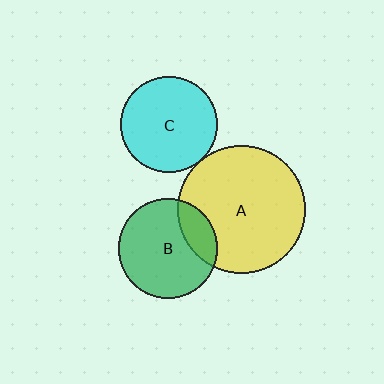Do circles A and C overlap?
Yes.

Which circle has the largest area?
Circle A (yellow).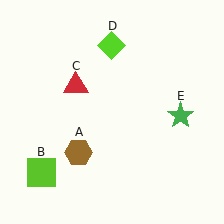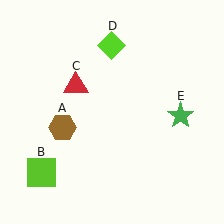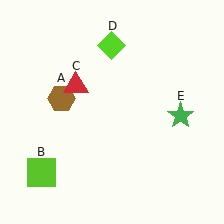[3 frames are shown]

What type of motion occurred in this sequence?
The brown hexagon (object A) rotated clockwise around the center of the scene.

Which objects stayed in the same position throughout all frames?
Lime square (object B) and red triangle (object C) and lime diamond (object D) and green star (object E) remained stationary.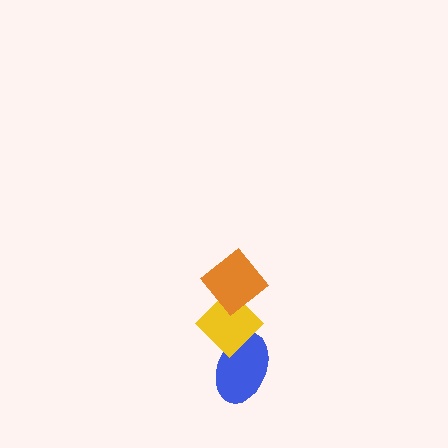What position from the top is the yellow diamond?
The yellow diamond is 2nd from the top.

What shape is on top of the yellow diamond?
The orange diamond is on top of the yellow diamond.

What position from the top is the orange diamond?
The orange diamond is 1st from the top.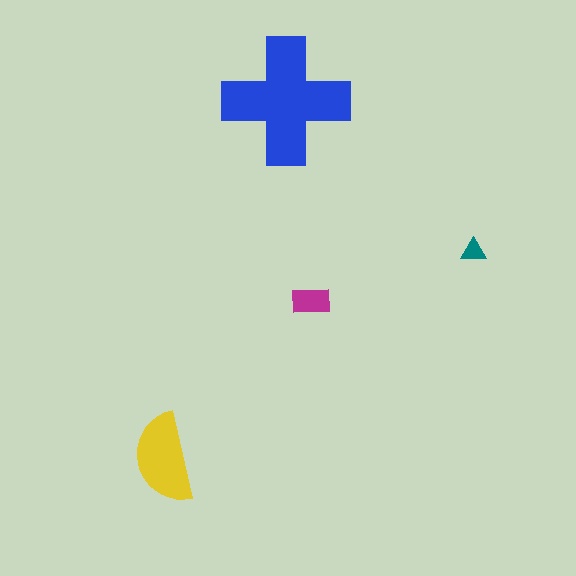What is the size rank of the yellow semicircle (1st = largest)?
2nd.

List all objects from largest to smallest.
The blue cross, the yellow semicircle, the magenta rectangle, the teal triangle.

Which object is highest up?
The blue cross is topmost.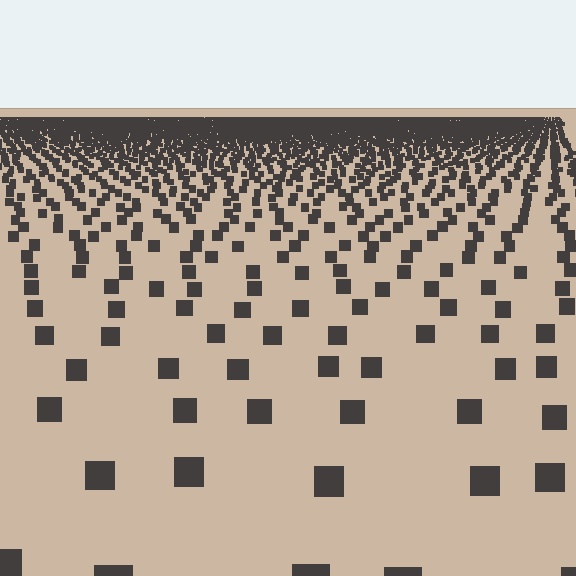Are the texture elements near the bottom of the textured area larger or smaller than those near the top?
Larger. Near the bottom, elements are closer to the viewer and appear at a bigger on-screen size.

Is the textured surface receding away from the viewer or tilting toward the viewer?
The surface is receding away from the viewer. Texture elements get smaller and denser toward the top.